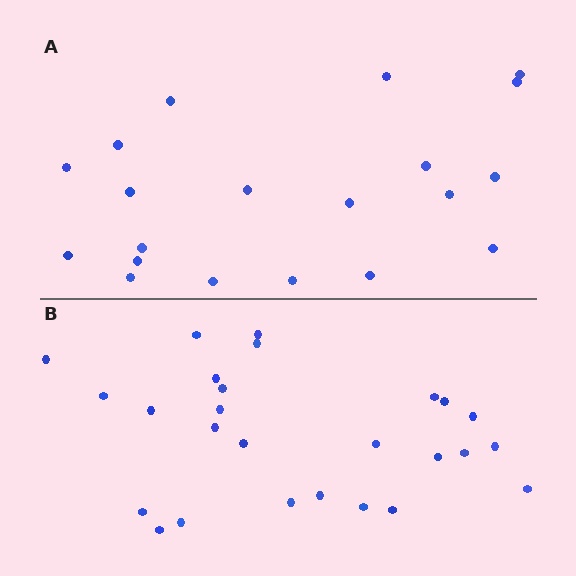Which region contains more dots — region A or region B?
Region B (the bottom region) has more dots.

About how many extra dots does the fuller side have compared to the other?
Region B has about 6 more dots than region A.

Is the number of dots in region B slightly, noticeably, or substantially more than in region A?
Region B has noticeably more, but not dramatically so. The ratio is roughly 1.3 to 1.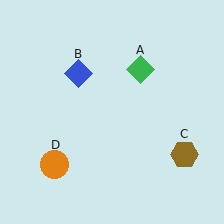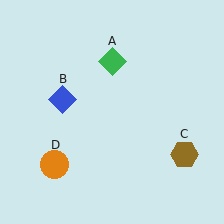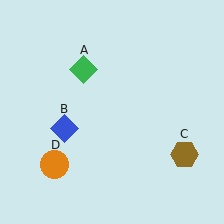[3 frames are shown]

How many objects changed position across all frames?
2 objects changed position: green diamond (object A), blue diamond (object B).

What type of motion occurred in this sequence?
The green diamond (object A), blue diamond (object B) rotated counterclockwise around the center of the scene.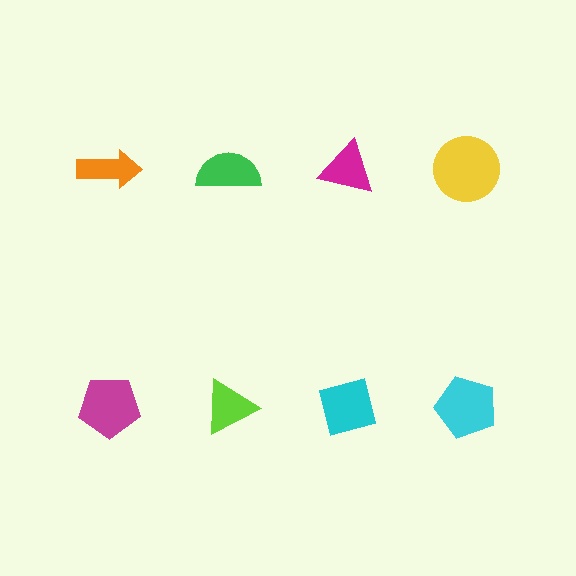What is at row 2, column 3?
A cyan square.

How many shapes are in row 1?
4 shapes.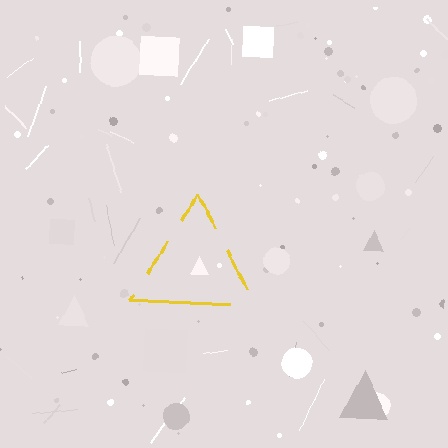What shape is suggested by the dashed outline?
The dashed outline suggests a triangle.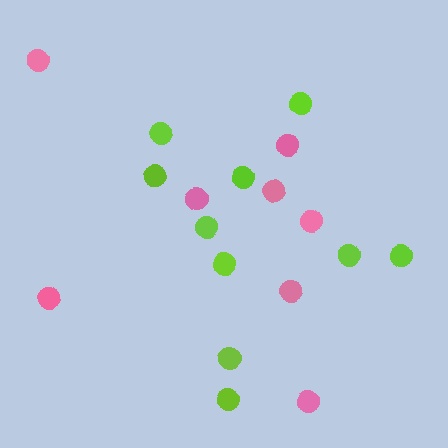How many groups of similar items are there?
There are 2 groups: one group of pink circles (8) and one group of lime circles (10).